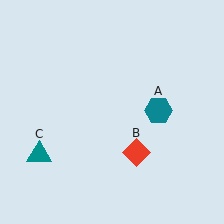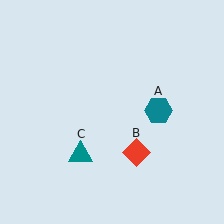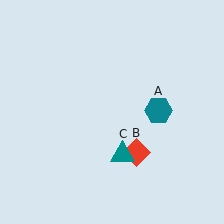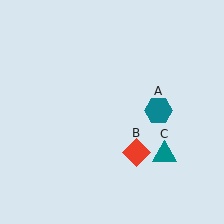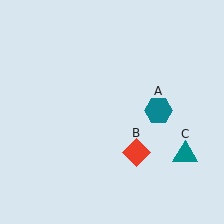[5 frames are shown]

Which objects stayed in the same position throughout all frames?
Teal hexagon (object A) and red diamond (object B) remained stationary.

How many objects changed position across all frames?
1 object changed position: teal triangle (object C).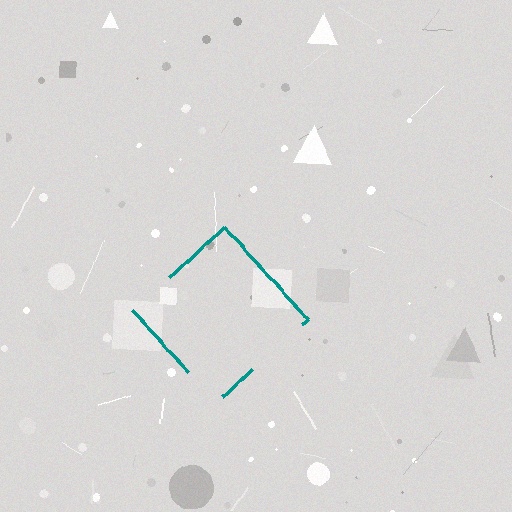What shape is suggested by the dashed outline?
The dashed outline suggests a diamond.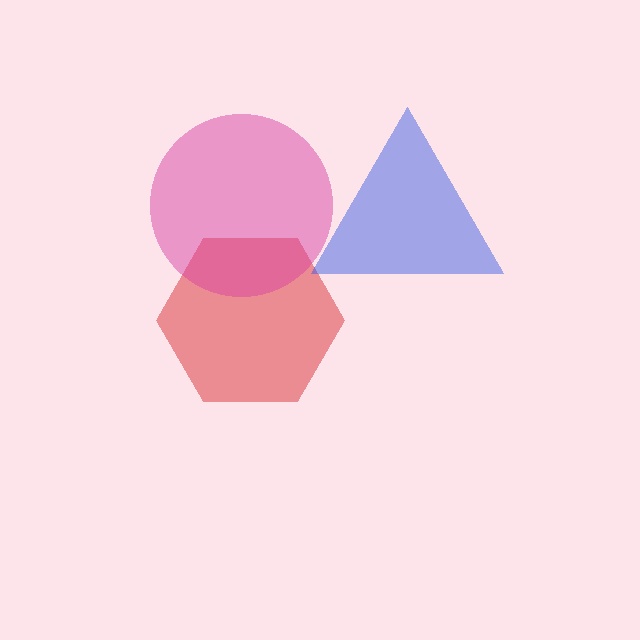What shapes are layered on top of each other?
The layered shapes are: a red hexagon, a magenta circle, a blue triangle.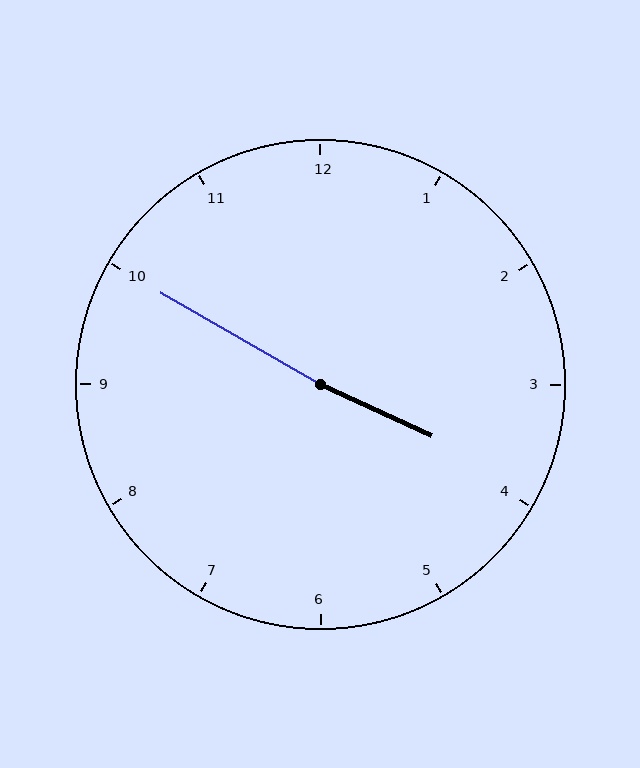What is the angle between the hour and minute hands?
Approximately 175 degrees.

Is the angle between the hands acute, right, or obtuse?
It is obtuse.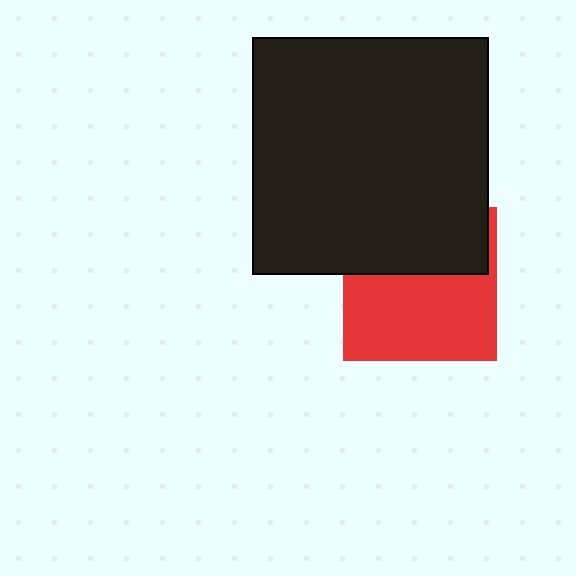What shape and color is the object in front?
The object in front is a black square.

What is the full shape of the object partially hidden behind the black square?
The partially hidden object is a red square.